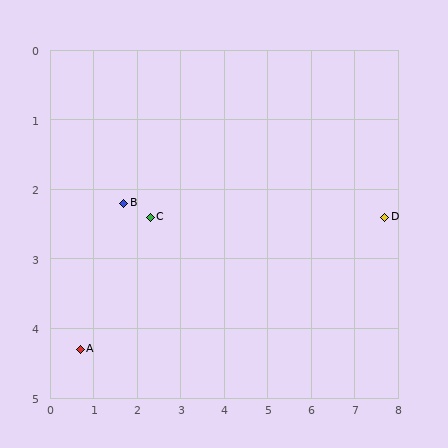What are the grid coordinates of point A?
Point A is at approximately (0.7, 4.3).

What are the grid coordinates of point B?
Point B is at approximately (1.7, 2.2).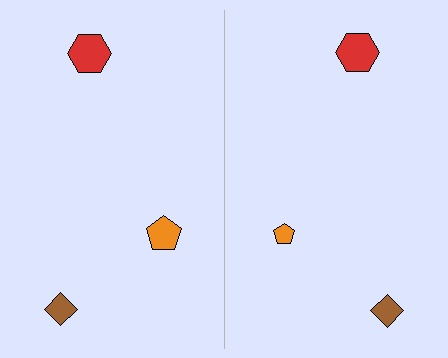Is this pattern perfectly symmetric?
No, the pattern is not perfectly symmetric. The orange pentagon on the right side has a different size than its mirror counterpart.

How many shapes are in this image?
There are 6 shapes in this image.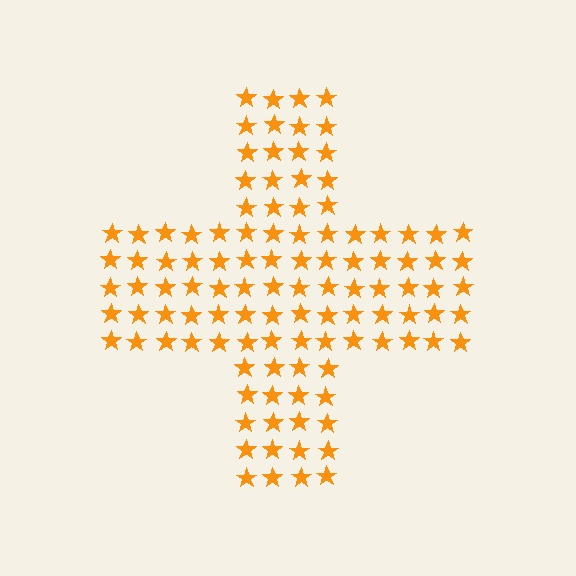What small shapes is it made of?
It is made of small stars.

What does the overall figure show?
The overall figure shows a cross.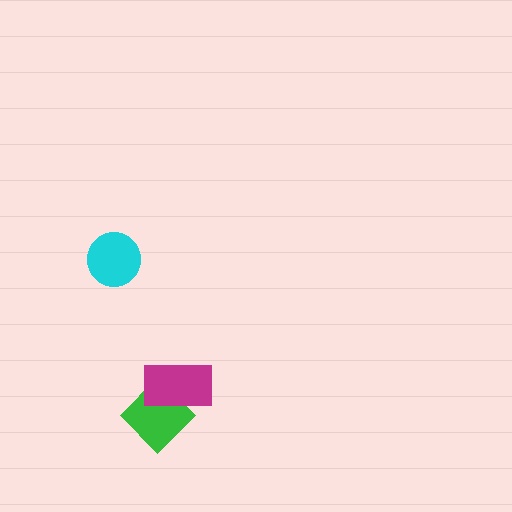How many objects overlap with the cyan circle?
0 objects overlap with the cyan circle.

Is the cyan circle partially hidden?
No, no other shape covers it.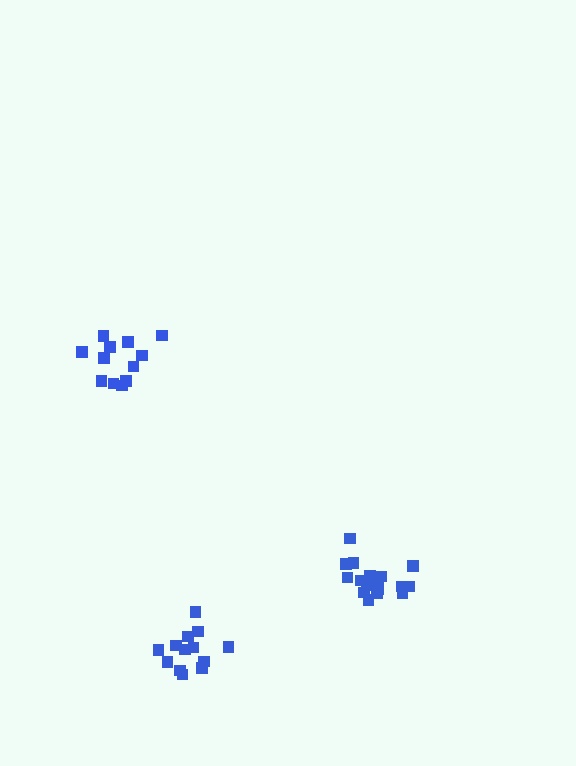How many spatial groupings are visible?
There are 3 spatial groupings.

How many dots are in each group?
Group 1: 13 dots, Group 2: 19 dots, Group 3: 13 dots (45 total).